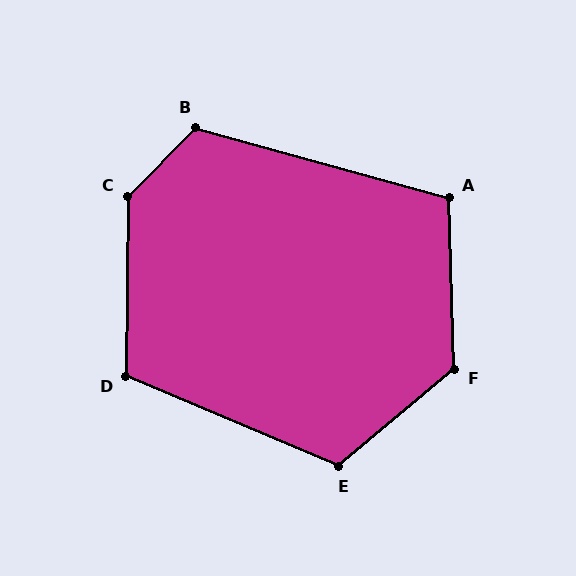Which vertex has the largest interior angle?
C, at approximately 136 degrees.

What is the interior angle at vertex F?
Approximately 128 degrees (obtuse).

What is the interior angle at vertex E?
Approximately 117 degrees (obtuse).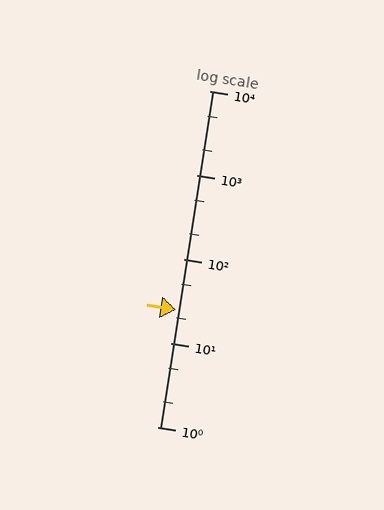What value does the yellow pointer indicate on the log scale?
The pointer indicates approximately 25.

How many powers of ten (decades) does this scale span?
The scale spans 4 decades, from 1 to 10000.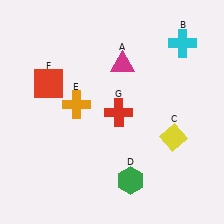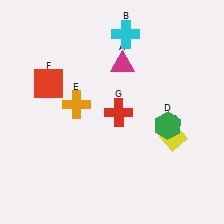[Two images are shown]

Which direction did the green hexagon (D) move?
The green hexagon (D) moved up.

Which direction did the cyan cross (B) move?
The cyan cross (B) moved left.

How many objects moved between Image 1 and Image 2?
2 objects moved between the two images.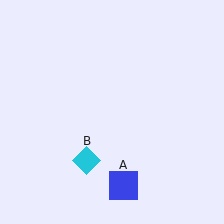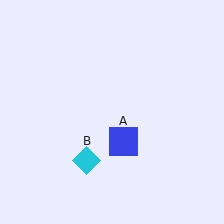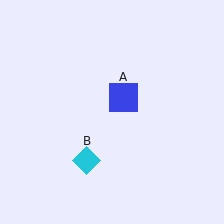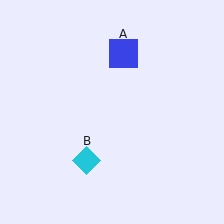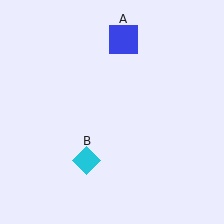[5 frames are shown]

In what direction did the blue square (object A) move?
The blue square (object A) moved up.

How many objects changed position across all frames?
1 object changed position: blue square (object A).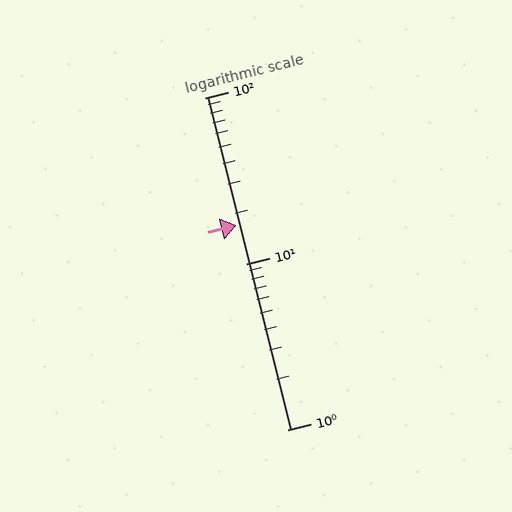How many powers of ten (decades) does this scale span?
The scale spans 2 decades, from 1 to 100.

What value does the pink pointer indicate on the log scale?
The pointer indicates approximately 17.